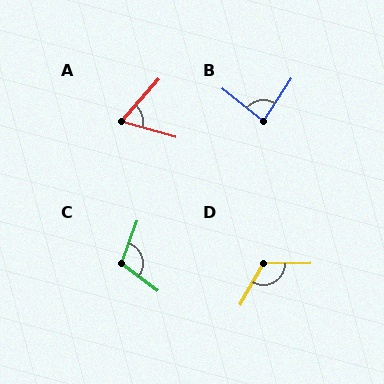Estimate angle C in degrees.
Approximately 106 degrees.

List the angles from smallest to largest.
A (65°), B (85°), C (106°), D (120°).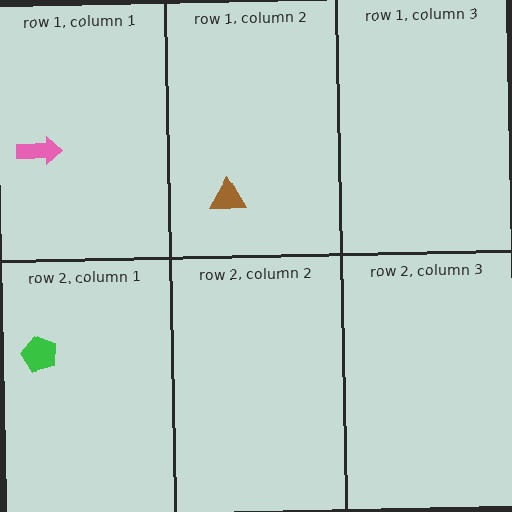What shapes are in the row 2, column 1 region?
The green pentagon.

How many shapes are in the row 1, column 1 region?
1.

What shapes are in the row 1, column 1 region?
The pink arrow.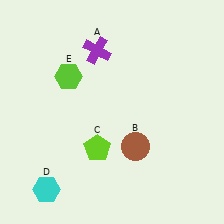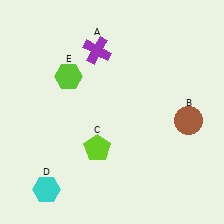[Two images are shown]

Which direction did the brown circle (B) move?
The brown circle (B) moved right.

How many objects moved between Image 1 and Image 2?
1 object moved between the two images.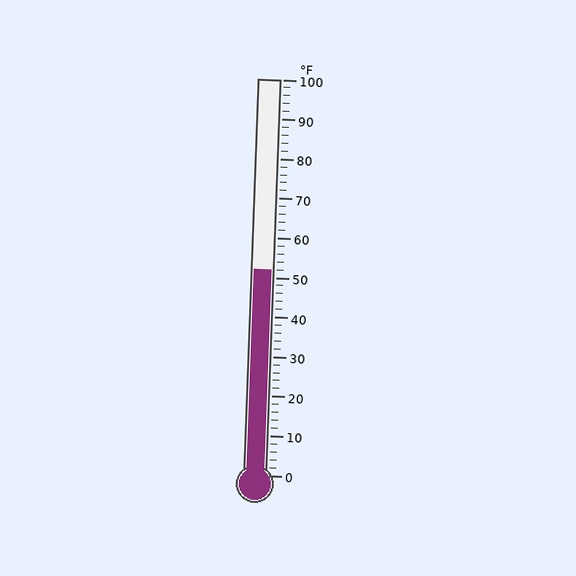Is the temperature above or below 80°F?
The temperature is below 80°F.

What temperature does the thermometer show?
The thermometer shows approximately 52°F.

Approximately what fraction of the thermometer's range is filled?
The thermometer is filled to approximately 50% of its range.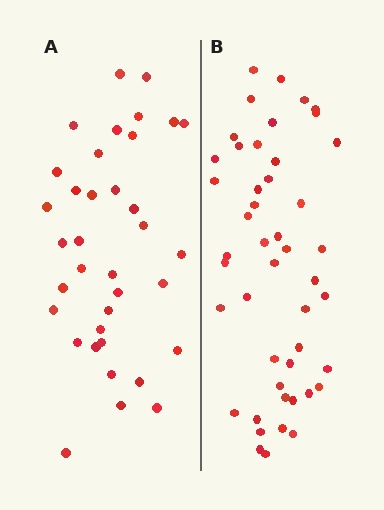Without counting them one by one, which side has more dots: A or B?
Region B (the right region) has more dots.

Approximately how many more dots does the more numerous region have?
Region B has roughly 12 or so more dots than region A.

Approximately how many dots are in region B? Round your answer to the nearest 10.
About 50 dots. (The exact count is 47, which rounds to 50.)